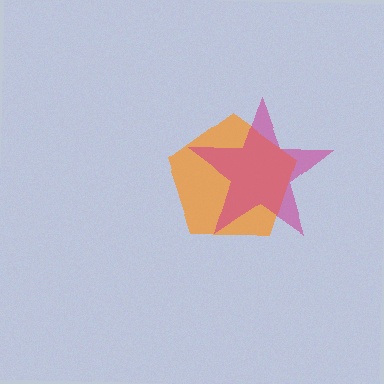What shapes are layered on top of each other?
The layered shapes are: an orange pentagon, a magenta star.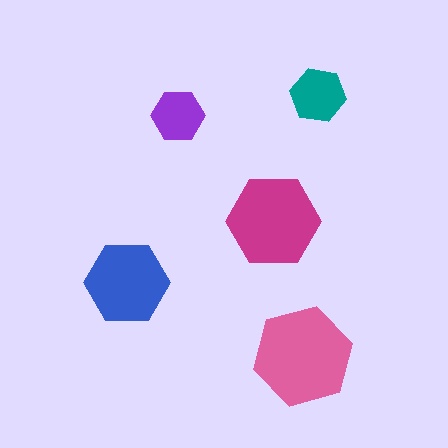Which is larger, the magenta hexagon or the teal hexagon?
The magenta one.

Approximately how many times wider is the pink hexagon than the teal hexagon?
About 2 times wider.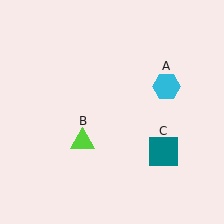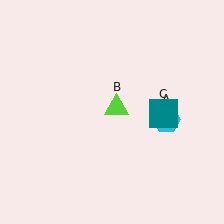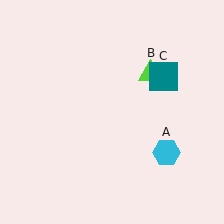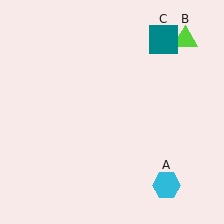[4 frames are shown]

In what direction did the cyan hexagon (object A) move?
The cyan hexagon (object A) moved down.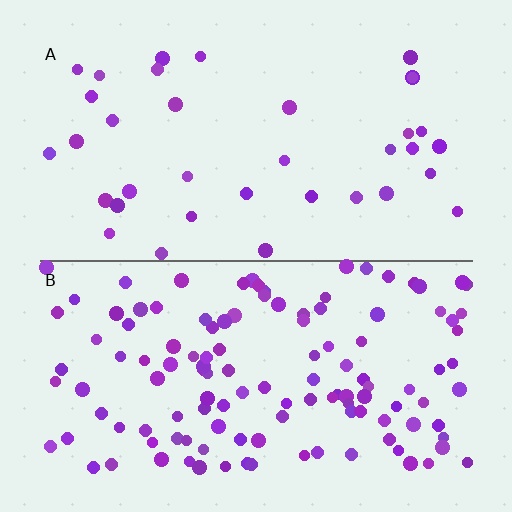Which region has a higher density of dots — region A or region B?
B (the bottom).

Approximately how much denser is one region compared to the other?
Approximately 3.5× — region B over region A.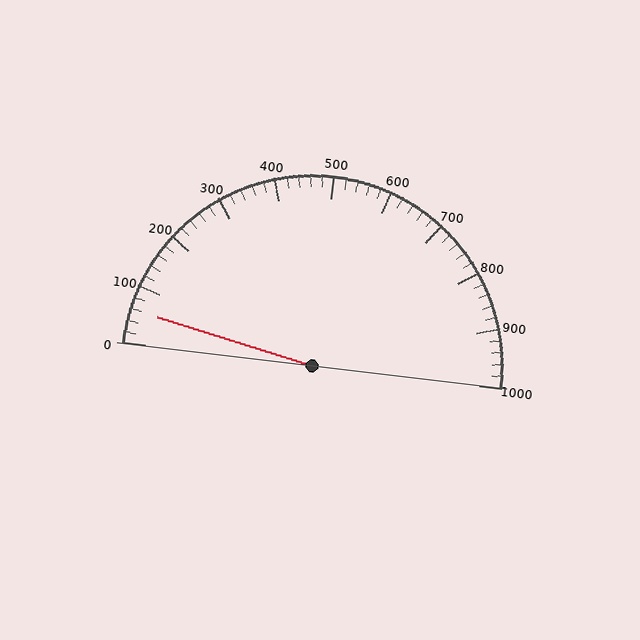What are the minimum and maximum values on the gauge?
The gauge ranges from 0 to 1000.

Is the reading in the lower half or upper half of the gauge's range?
The reading is in the lower half of the range (0 to 1000).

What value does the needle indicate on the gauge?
The needle indicates approximately 60.